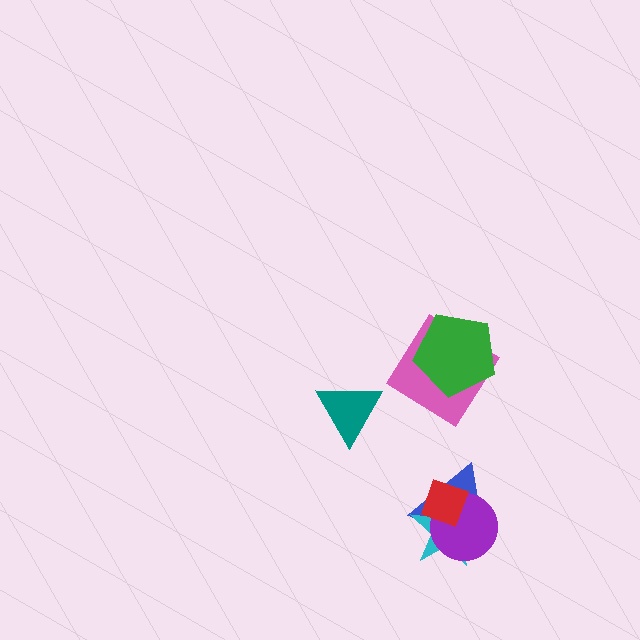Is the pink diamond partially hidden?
Yes, it is partially covered by another shape.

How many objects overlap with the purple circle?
3 objects overlap with the purple circle.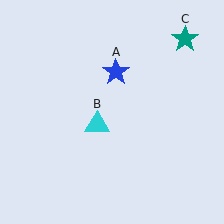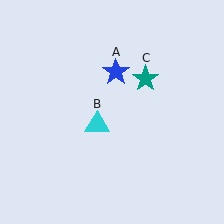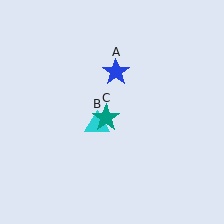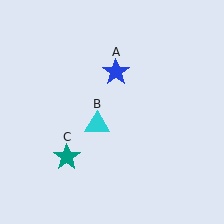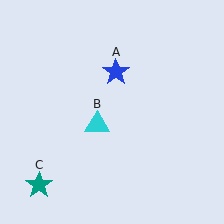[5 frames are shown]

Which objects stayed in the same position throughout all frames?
Blue star (object A) and cyan triangle (object B) remained stationary.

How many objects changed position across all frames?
1 object changed position: teal star (object C).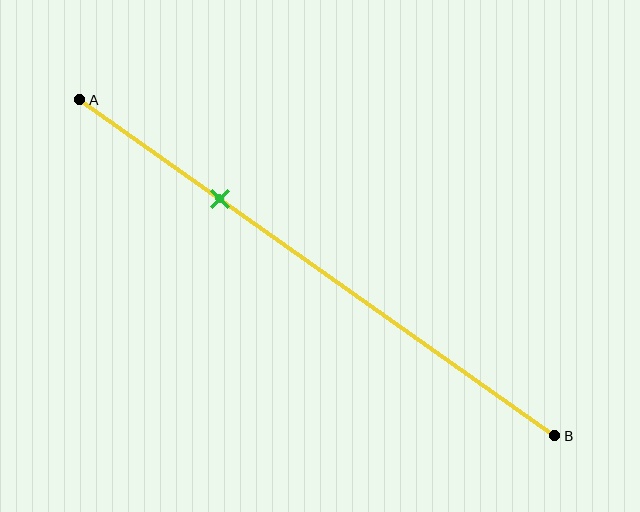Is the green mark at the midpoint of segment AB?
No, the mark is at about 30% from A, not at the 50% midpoint.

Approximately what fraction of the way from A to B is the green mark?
The green mark is approximately 30% of the way from A to B.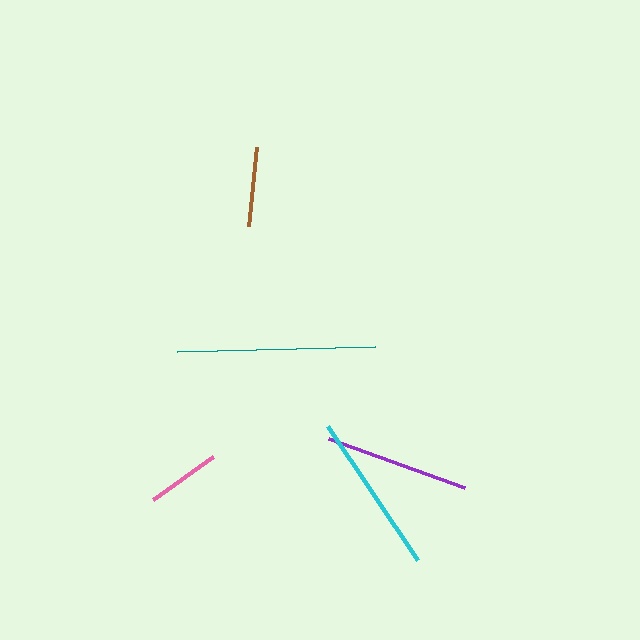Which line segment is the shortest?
The pink line is the shortest at approximately 74 pixels.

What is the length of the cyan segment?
The cyan segment is approximately 162 pixels long.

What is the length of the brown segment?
The brown segment is approximately 80 pixels long.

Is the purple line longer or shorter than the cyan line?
The cyan line is longer than the purple line.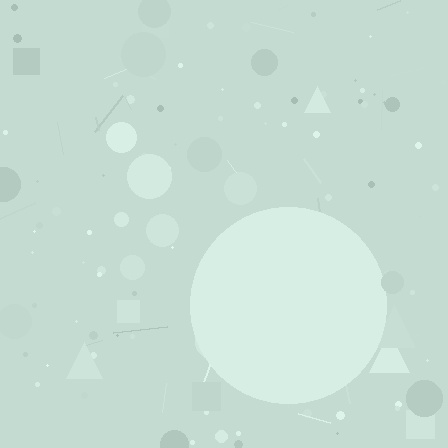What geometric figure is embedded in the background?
A circle is embedded in the background.